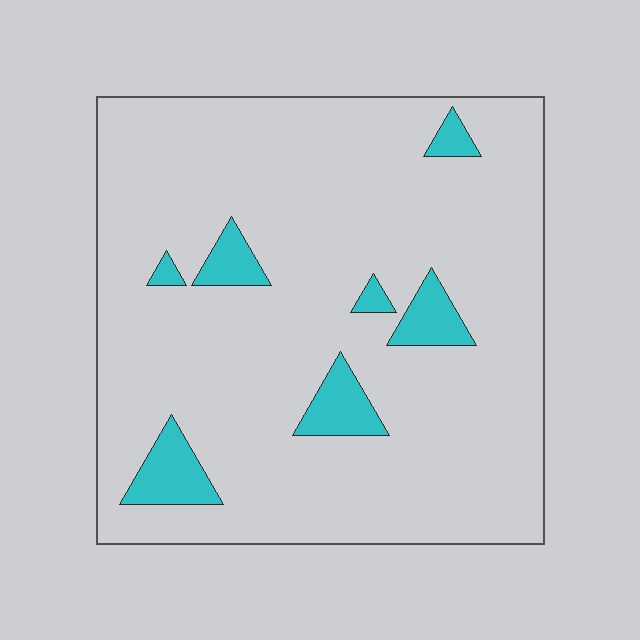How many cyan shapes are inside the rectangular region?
7.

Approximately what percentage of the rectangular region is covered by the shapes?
Approximately 10%.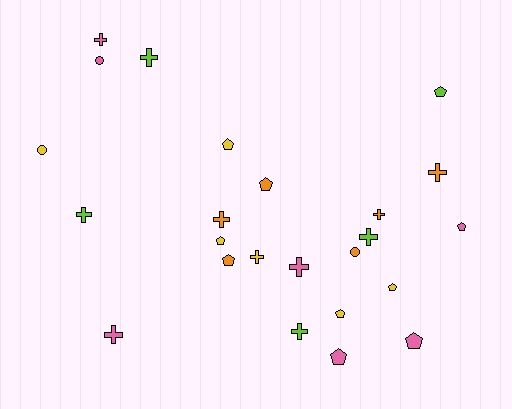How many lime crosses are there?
There are 4 lime crosses.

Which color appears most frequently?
Pink, with 7 objects.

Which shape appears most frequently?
Cross, with 11 objects.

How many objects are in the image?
There are 24 objects.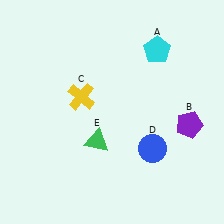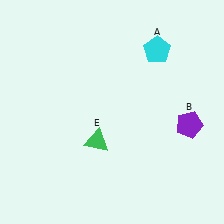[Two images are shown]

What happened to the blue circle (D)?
The blue circle (D) was removed in Image 2. It was in the bottom-right area of Image 1.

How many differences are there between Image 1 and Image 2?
There are 2 differences between the two images.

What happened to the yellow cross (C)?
The yellow cross (C) was removed in Image 2. It was in the top-left area of Image 1.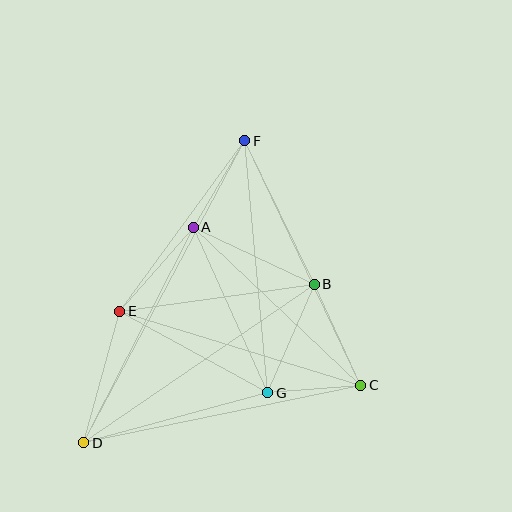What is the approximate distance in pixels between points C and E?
The distance between C and E is approximately 252 pixels.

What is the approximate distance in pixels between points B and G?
The distance between B and G is approximately 118 pixels.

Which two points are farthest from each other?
Points D and F are farthest from each other.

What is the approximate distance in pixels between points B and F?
The distance between B and F is approximately 159 pixels.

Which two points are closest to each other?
Points C and G are closest to each other.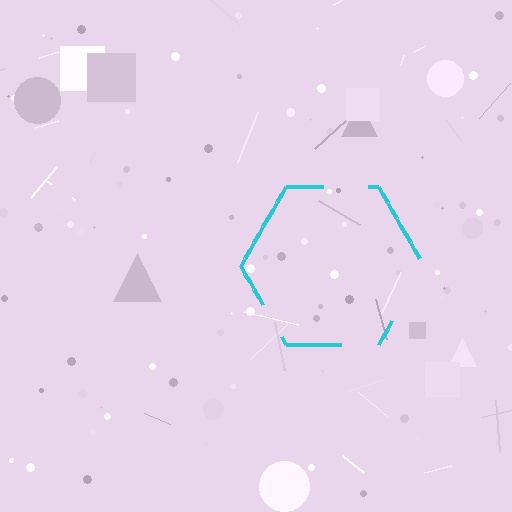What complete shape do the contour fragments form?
The contour fragments form a hexagon.